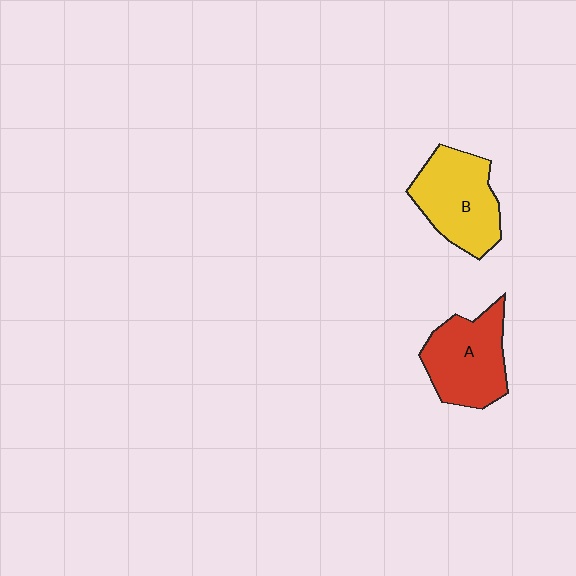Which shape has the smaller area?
Shape A (red).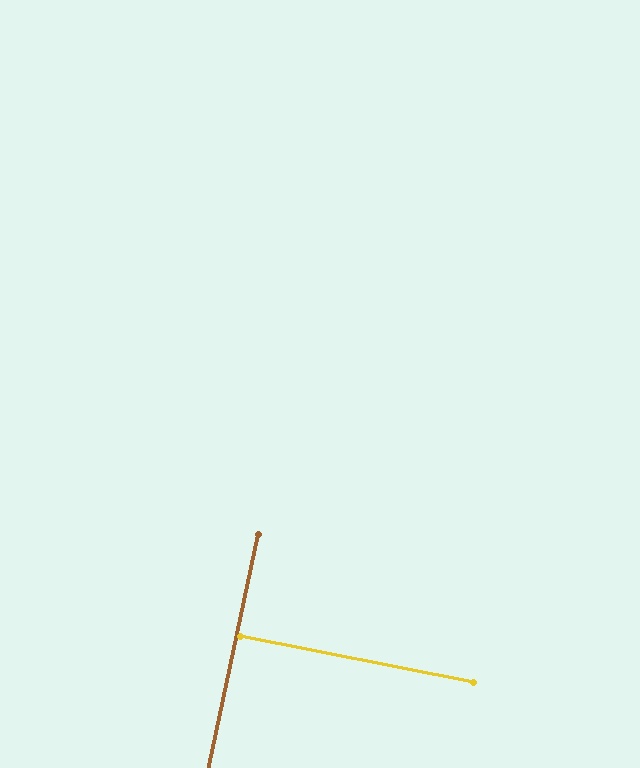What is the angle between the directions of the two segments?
Approximately 89 degrees.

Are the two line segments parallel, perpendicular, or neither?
Perpendicular — they meet at approximately 89°.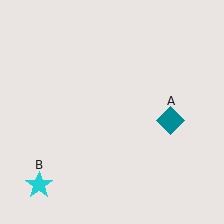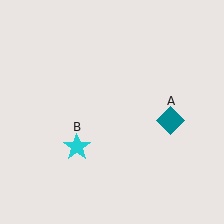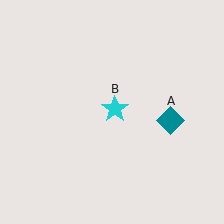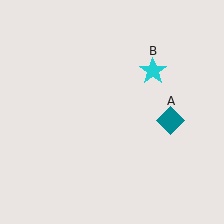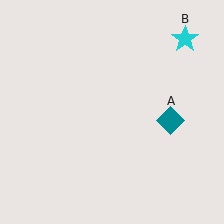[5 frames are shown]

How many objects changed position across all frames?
1 object changed position: cyan star (object B).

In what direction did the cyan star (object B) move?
The cyan star (object B) moved up and to the right.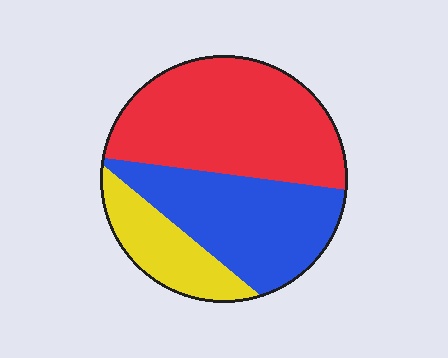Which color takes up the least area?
Yellow, at roughly 20%.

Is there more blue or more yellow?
Blue.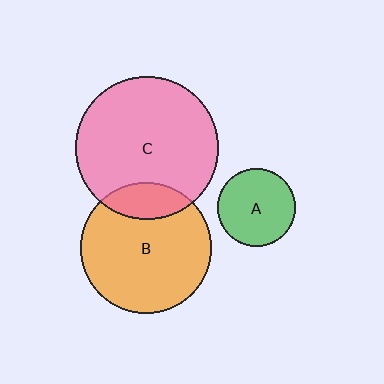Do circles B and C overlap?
Yes.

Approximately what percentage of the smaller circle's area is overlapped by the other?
Approximately 20%.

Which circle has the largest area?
Circle C (pink).